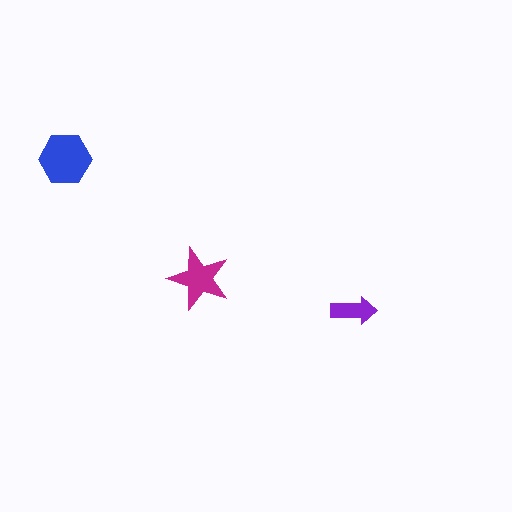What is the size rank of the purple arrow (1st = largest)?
3rd.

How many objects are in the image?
There are 3 objects in the image.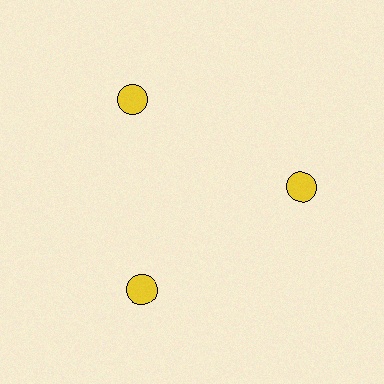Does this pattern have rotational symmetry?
Yes, this pattern has 3-fold rotational symmetry. It looks the same after rotating 120 degrees around the center.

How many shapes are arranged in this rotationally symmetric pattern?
There are 3 shapes, arranged in 3 groups of 1.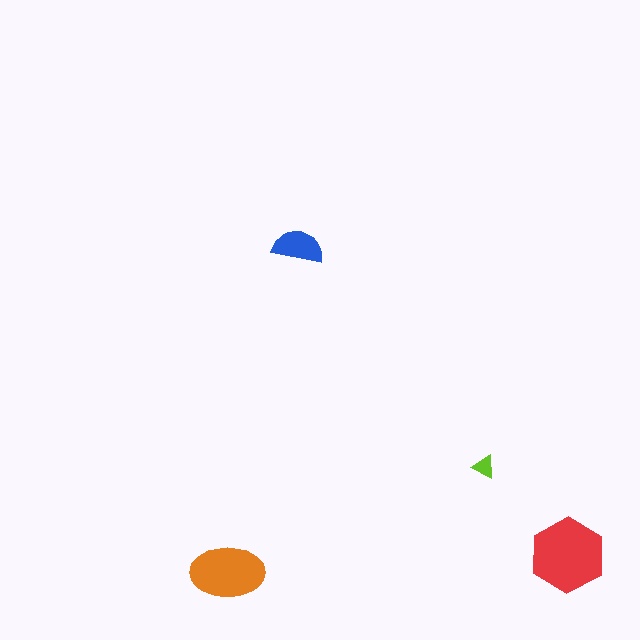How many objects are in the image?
There are 4 objects in the image.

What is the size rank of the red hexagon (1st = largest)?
1st.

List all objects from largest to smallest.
The red hexagon, the orange ellipse, the blue semicircle, the lime triangle.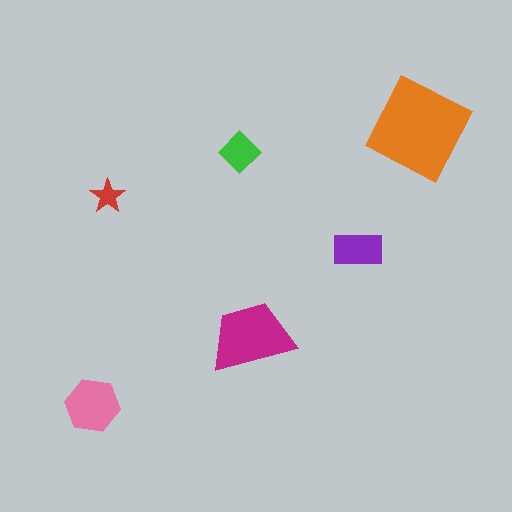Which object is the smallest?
The red star.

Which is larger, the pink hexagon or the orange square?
The orange square.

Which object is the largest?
The orange square.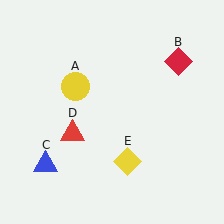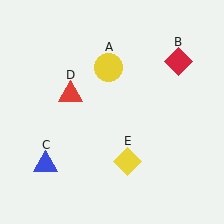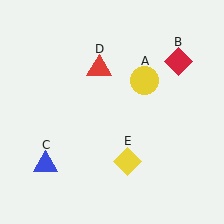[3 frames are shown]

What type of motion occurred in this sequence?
The yellow circle (object A), red triangle (object D) rotated clockwise around the center of the scene.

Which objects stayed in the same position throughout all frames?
Red diamond (object B) and blue triangle (object C) and yellow diamond (object E) remained stationary.